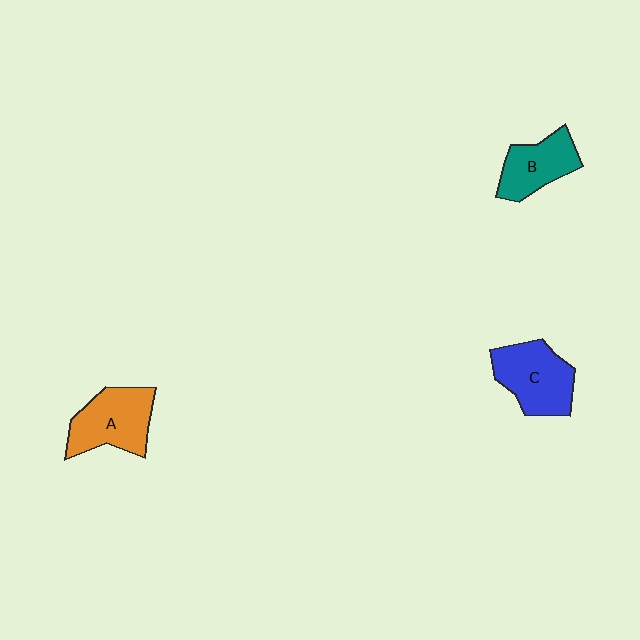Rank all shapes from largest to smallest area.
From largest to smallest: C (blue), A (orange), B (teal).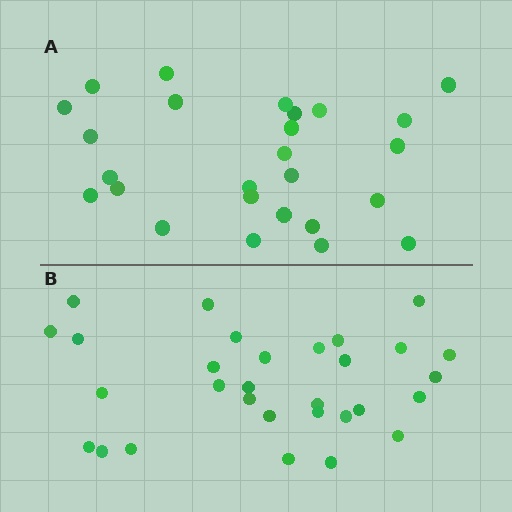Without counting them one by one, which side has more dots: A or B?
Region B (the bottom region) has more dots.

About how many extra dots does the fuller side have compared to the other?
Region B has about 4 more dots than region A.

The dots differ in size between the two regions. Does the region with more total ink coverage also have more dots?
No. Region A has more total ink coverage because its dots are larger, but region B actually contains more individual dots. Total area can be misleading — the number of items is what matters here.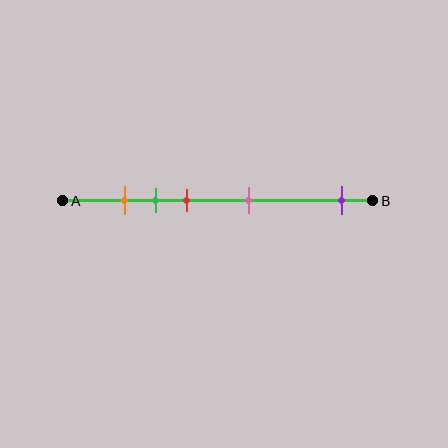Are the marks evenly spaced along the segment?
No, the marks are not evenly spaced.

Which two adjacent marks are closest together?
The orange and green marks are the closest adjacent pair.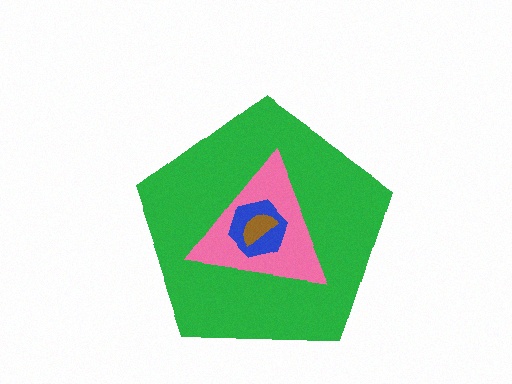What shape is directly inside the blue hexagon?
The brown semicircle.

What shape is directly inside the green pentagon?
The pink triangle.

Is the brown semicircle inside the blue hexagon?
Yes.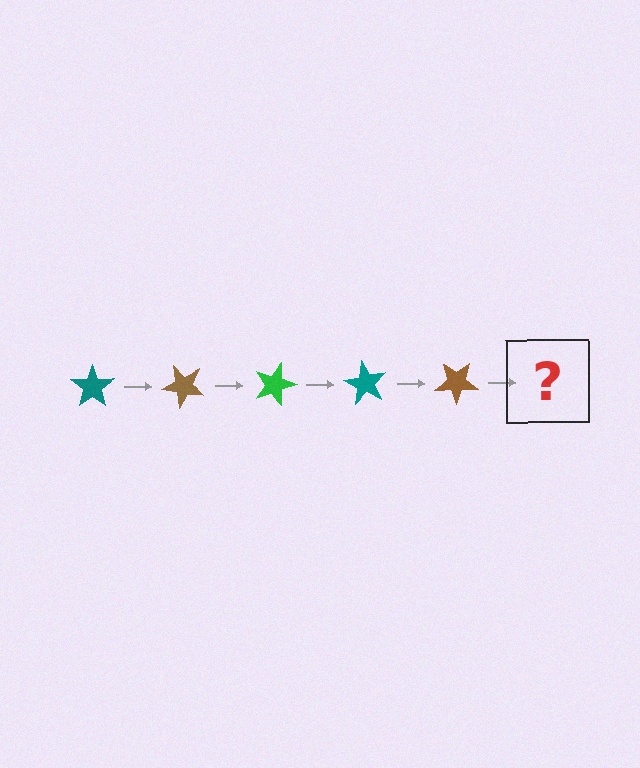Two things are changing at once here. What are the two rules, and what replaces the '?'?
The two rules are that it rotates 45 degrees each step and the color cycles through teal, brown, and green. The '?' should be a green star, rotated 225 degrees from the start.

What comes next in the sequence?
The next element should be a green star, rotated 225 degrees from the start.